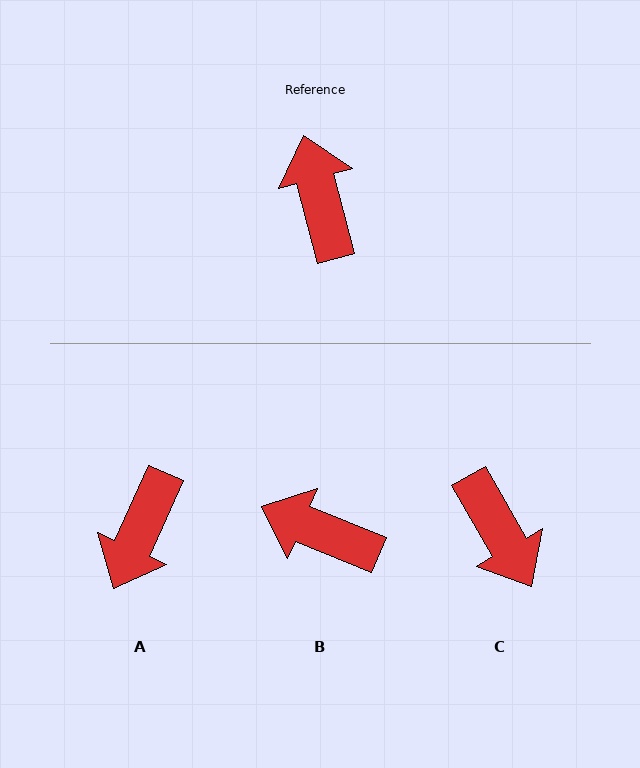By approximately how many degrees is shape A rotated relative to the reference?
Approximately 141 degrees counter-clockwise.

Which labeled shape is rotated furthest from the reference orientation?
C, about 165 degrees away.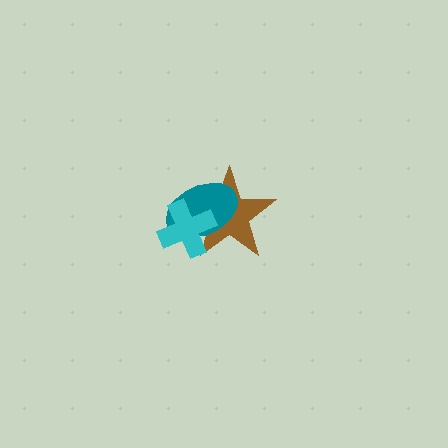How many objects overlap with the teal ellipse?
2 objects overlap with the teal ellipse.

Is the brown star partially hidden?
Yes, it is partially covered by another shape.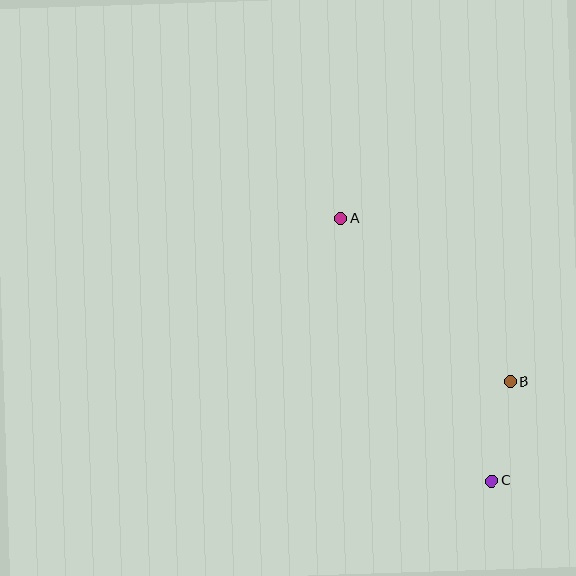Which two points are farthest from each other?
Points A and C are farthest from each other.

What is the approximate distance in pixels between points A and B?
The distance between A and B is approximately 236 pixels.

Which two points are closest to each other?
Points B and C are closest to each other.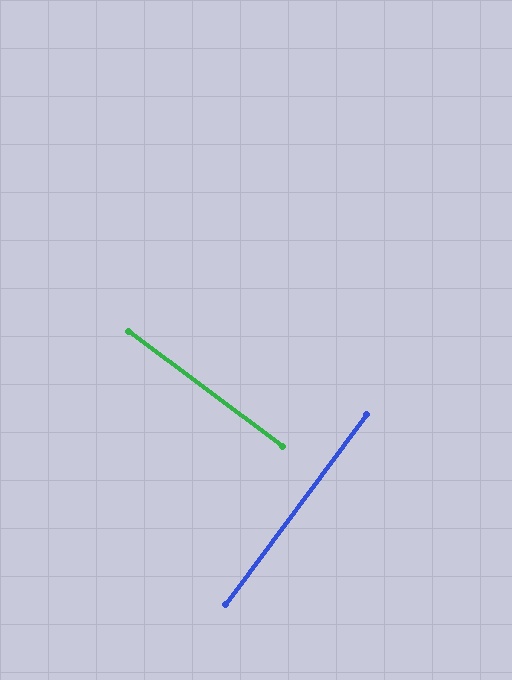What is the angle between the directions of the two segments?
Approximately 90 degrees.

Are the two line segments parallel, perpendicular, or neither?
Perpendicular — they meet at approximately 90°.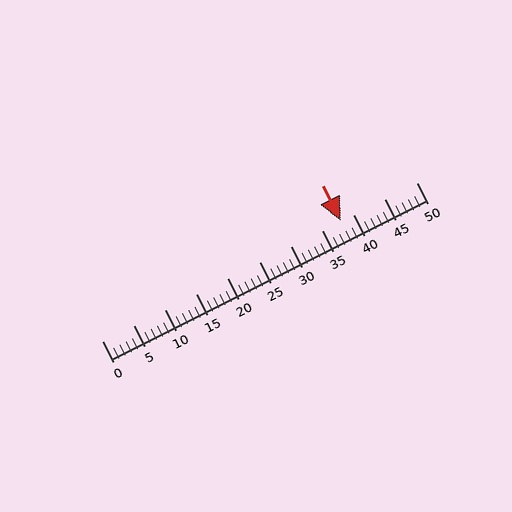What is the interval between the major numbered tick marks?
The major tick marks are spaced 5 units apart.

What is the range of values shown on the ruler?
The ruler shows values from 0 to 50.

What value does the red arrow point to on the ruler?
The red arrow points to approximately 38.